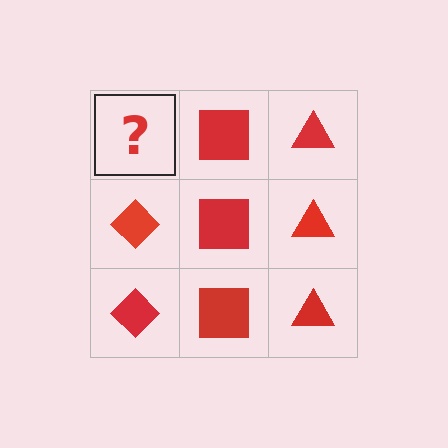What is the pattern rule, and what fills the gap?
The rule is that each column has a consistent shape. The gap should be filled with a red diamond.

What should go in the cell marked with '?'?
The missing cell should contain a red diamond.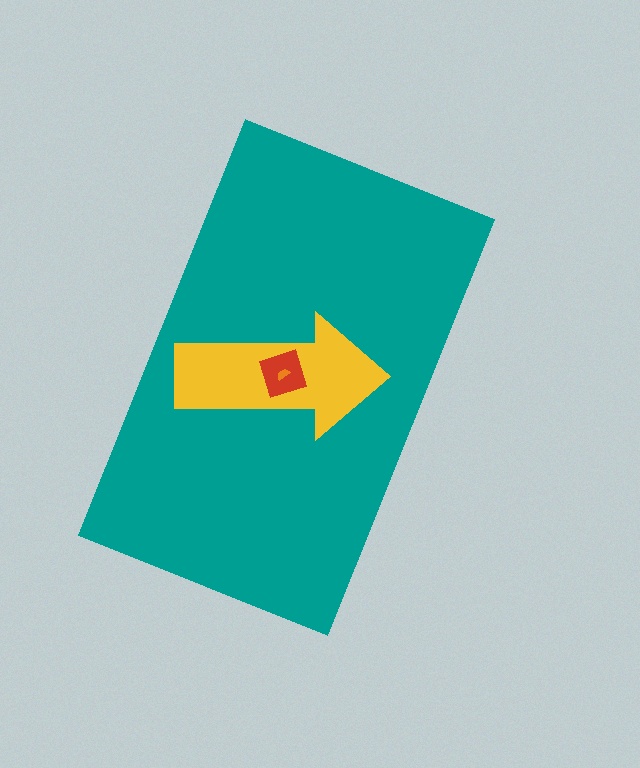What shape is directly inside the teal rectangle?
The yellow arrow.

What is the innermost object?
The orange semicircle.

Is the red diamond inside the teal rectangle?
Yes.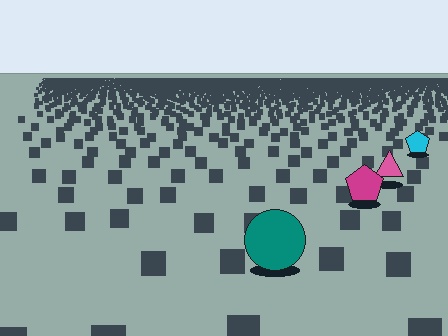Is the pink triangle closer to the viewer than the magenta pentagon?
No. The magenta pentagon is closer — you can tell from the texture gradient: the ground texture is coarser near it.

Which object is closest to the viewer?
The teal circle is closest. The texture marks near it are larger and more spread out.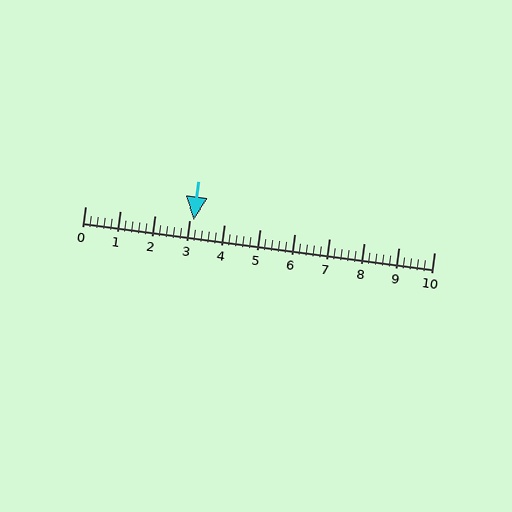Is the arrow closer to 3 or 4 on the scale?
The arrow is closer to 3.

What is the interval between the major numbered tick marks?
The major tick marks are spaced 1 units apart.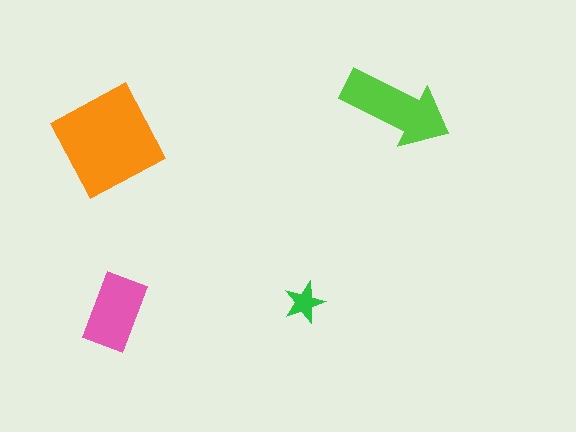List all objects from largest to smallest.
The orange diamond, the lime arrow, the pink rectangle, the green star.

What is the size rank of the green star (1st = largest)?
4th.